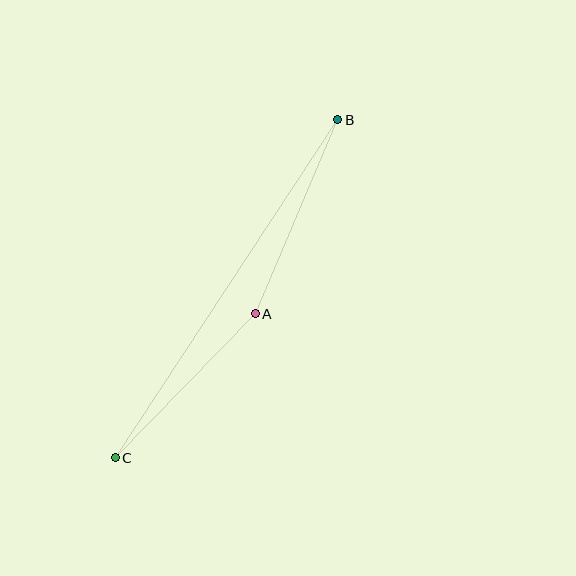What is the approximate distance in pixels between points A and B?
The distance between A and B is approximately 211 pixels.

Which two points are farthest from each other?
Points B and C are farthest from each other.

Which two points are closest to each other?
Points A and C are closest to each other.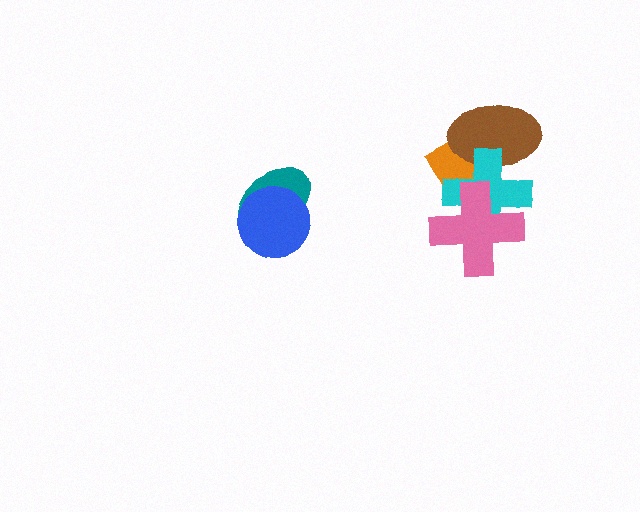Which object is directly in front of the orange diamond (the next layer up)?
The brown ellipse is directly in front of the orange diamond.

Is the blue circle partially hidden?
No, no other shape covers it.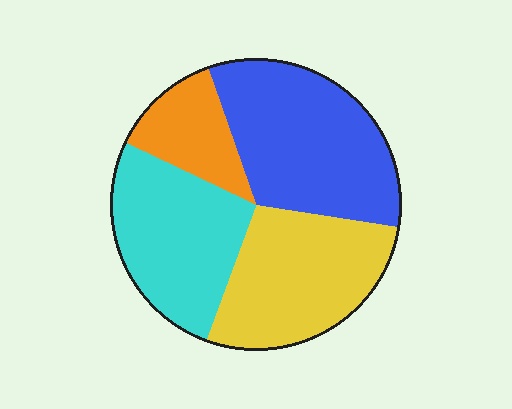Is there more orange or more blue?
Blue.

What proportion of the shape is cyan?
Cyan takes up about one quarter (1/4) of the shape.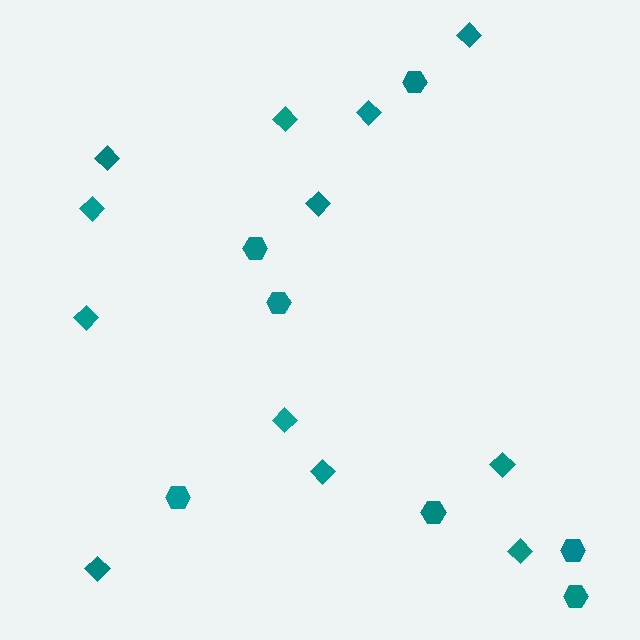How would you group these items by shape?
There are 2 groups: one group of diamonds (12) and one group of hexagons (7).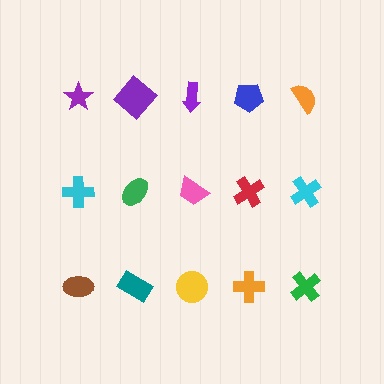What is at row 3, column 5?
A green cross.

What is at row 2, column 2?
A green ellipse.